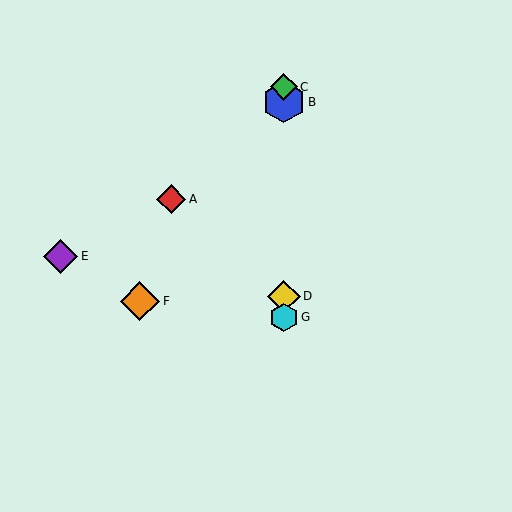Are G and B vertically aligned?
Yes, both are at x≈284.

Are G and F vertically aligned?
No, G is at x≈284 and F is at x≈140.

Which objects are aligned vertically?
Objects B, C, D, G are aligned vertically.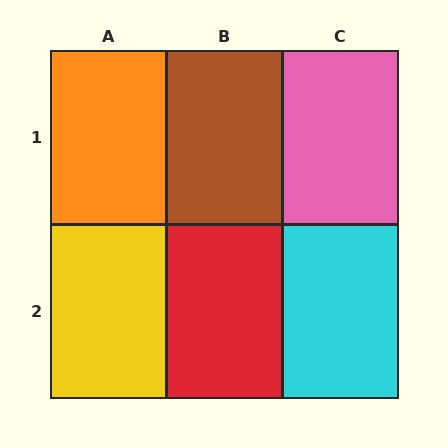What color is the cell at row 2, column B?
Red.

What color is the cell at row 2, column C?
Cyan.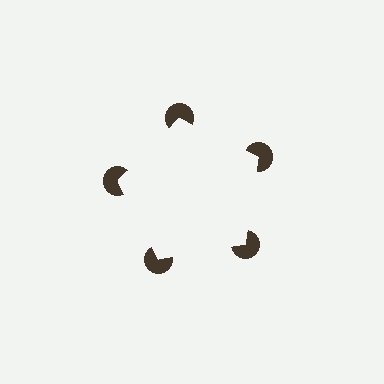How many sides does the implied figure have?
5 sides.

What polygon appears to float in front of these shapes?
An illusory pentagon — its edges are inferred from the aligned wedge cuts in the pac-man discs, not physically drawn.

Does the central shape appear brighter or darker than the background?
It typically appears slightly brighter than the background, even though no actual brightness change is drawn.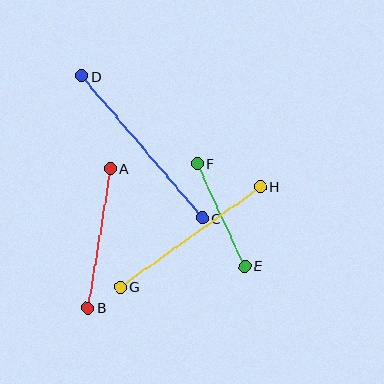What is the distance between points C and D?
The distance is approximately 187 pixels.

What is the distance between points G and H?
The distance is approximately 172 pixels.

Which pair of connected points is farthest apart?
Points C and D are farthest apart.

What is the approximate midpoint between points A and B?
The midpoint is at approximately (99, 238) pixels.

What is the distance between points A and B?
The distance is approximately 141 pixels.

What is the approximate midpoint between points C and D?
The midpoint is at approximately (142, 147) pixels.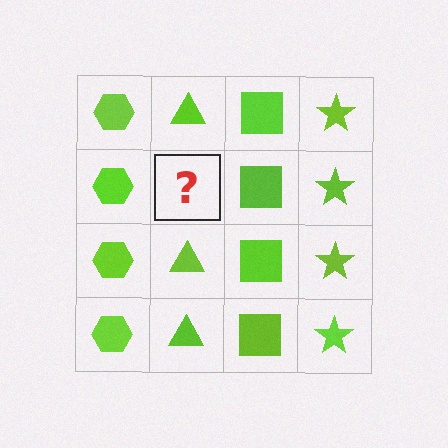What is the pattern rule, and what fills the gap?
The rule is that each column has a consistent shape. The gap should be filled with a lime triangle.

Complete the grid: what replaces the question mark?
The question mark should be replaced with a lime triangle.